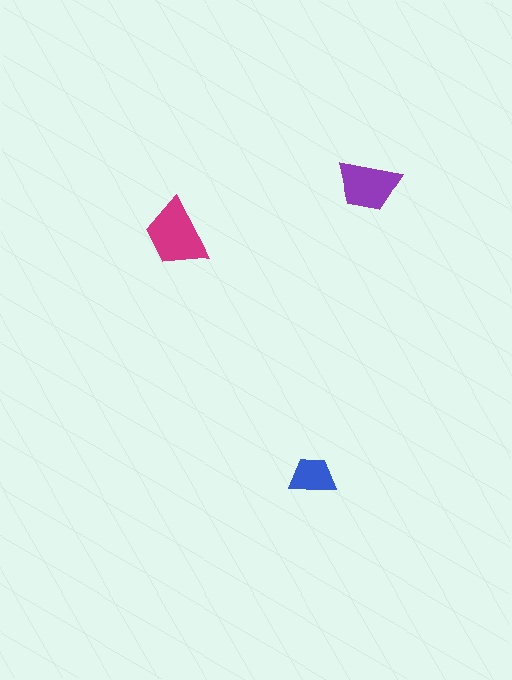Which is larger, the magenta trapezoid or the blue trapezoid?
The magenta one.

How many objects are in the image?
There are 3 objects in the image.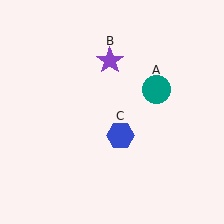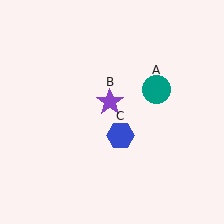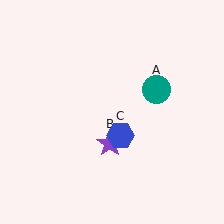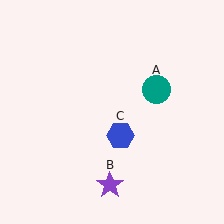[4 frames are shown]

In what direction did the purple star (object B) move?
The purple star (object B) moved down.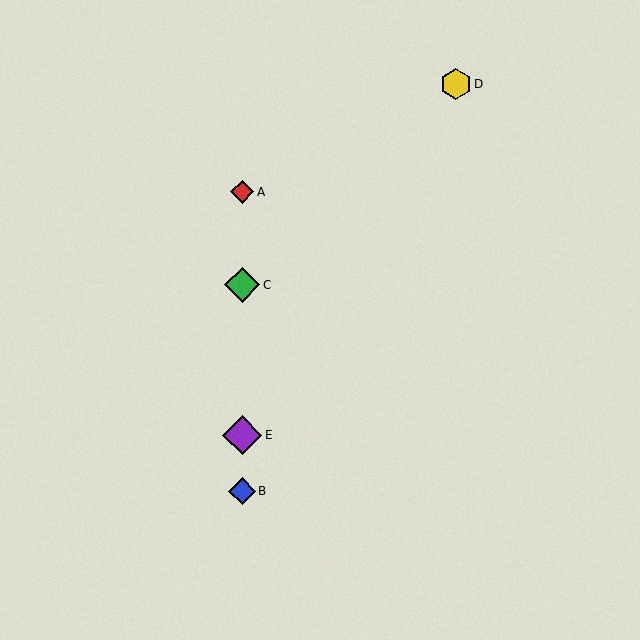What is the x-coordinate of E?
Object E is at x≈242.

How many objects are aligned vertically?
4 objects (A, B, C, E) are aligned vertically.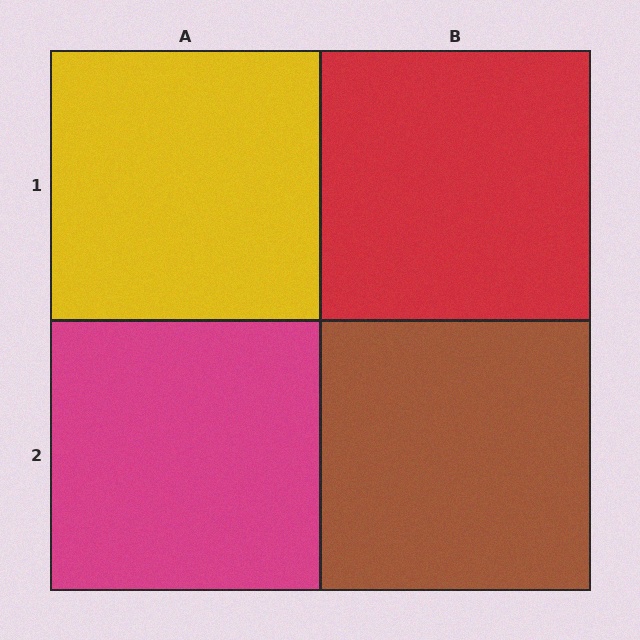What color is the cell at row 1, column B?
Red.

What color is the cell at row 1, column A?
Yellow.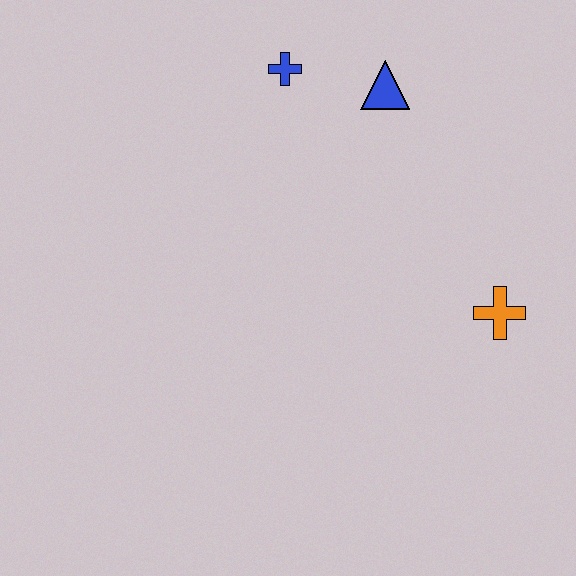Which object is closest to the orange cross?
The blue triangle is closest to the orange cross.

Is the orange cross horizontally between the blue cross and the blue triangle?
No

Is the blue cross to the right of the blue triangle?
No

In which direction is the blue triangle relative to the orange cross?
The blue triangle is above the orange cross.